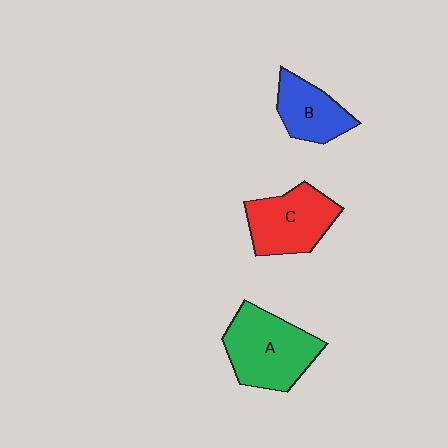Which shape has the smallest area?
Shape B (blue).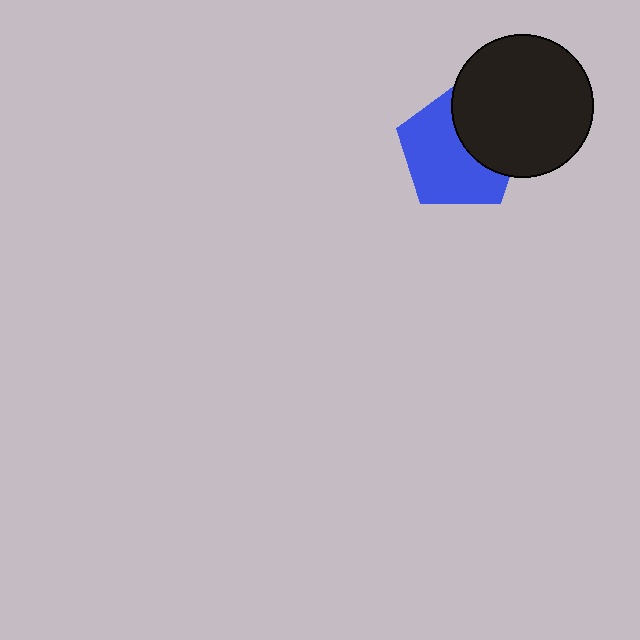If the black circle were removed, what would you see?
You would see the complete blue pentagon.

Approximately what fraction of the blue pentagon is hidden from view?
Roughly 38% of the blue pentagon is hidden behind the black circle.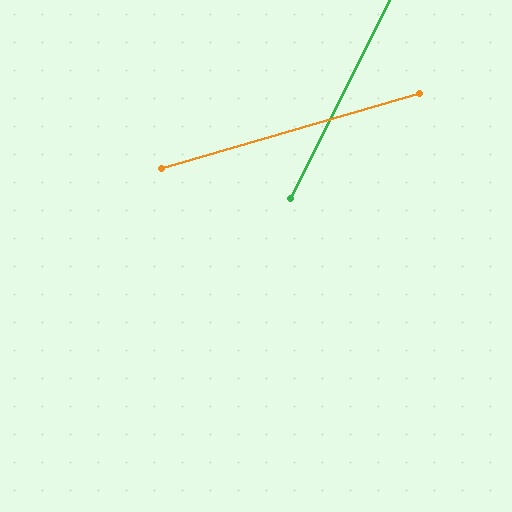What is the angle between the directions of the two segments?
Approximately 47 degrees.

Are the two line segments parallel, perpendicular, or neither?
Neither parallel nor perpendicular — they differ by about 47°.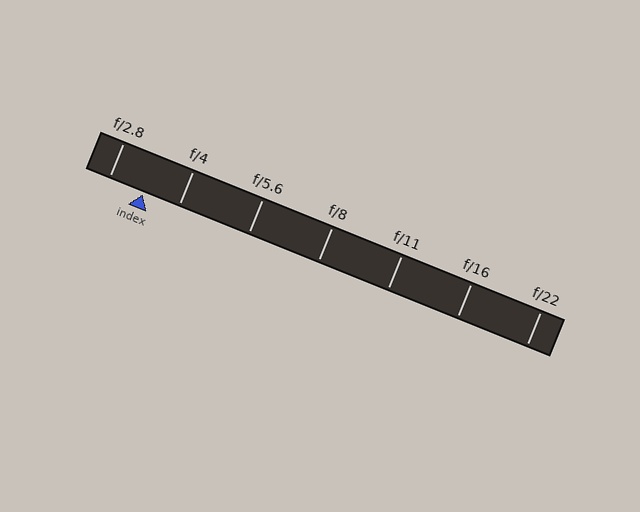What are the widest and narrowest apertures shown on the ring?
The widest aperture shown is f/2.8 and the narrowest is f/22.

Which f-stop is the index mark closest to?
The index mark is closest to f/4.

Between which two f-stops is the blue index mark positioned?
The index mark is between f/2.8 and f/4.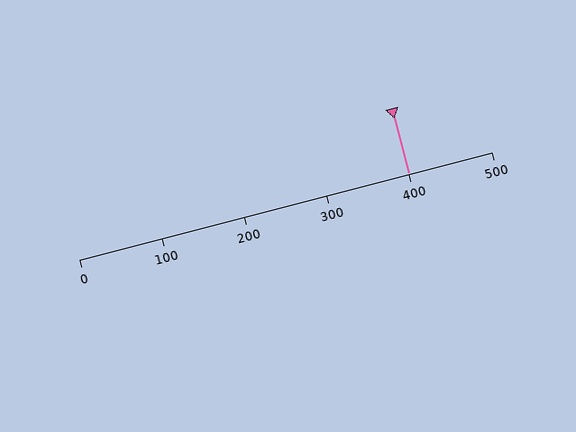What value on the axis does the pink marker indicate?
The marker indicates approximately 400.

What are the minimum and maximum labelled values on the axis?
The axis runs from 0 to 500.